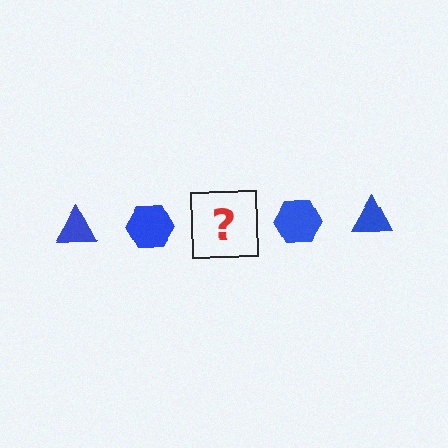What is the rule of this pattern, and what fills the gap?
The rule is that the pattern cycles through triangle, hexagon shapes in blue. The gap should be filled with a blue triangle.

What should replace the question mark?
The question mark should be replaced with a blue triangle.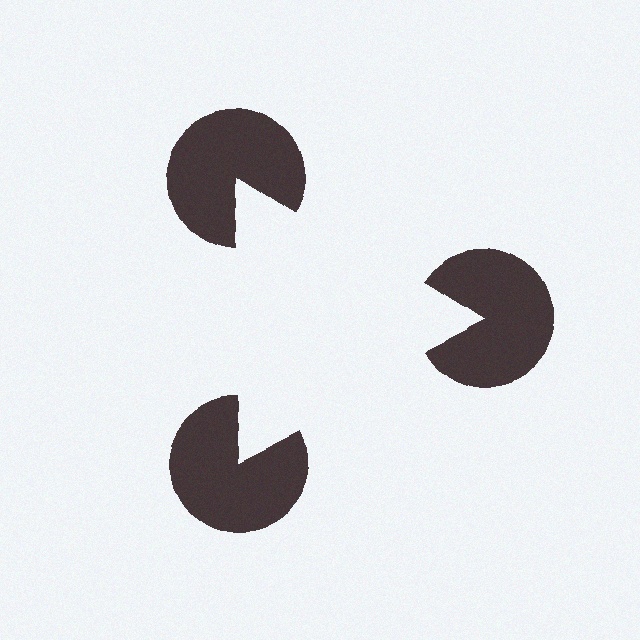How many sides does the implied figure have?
3 sides.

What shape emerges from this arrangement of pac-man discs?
An illusory triangle — its edges are inferred from the aligned wedge cuts in the pac-man discs, not physically drawn.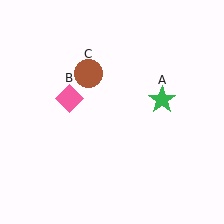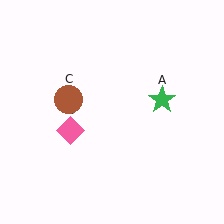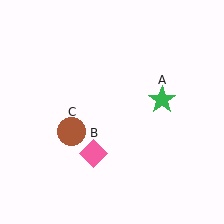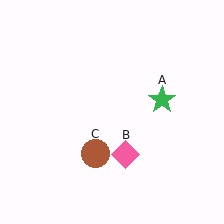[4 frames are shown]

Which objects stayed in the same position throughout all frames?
Green star (object A) remained stationary.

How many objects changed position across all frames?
2 objects changed position: pink diamond (object B), brown circle (object C).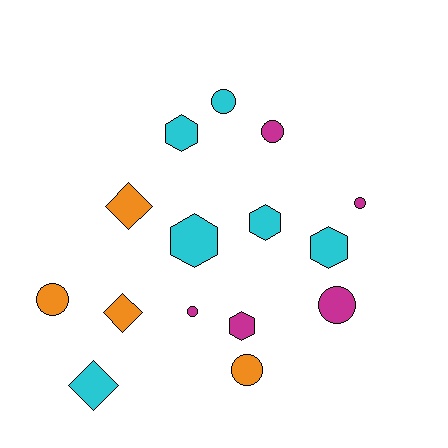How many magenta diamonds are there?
There are no magenta diamonds.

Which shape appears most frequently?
Circle, with 7 objects.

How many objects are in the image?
There are 15 objects.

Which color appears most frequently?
Cyan, with 6 objects.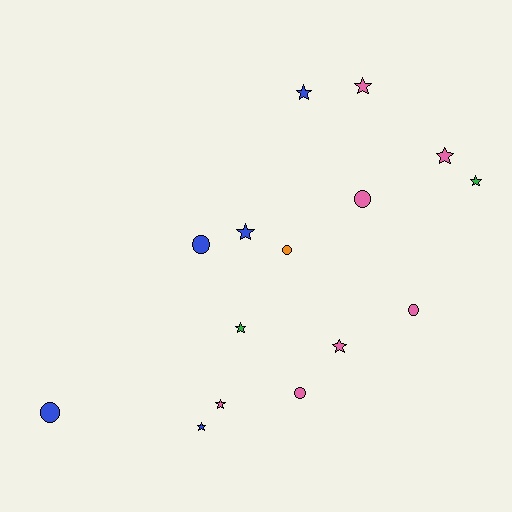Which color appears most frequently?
Pink, with 7 objects.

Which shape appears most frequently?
Star, with 9 objects.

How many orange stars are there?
There are no orange stars.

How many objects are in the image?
There are 15 objects.